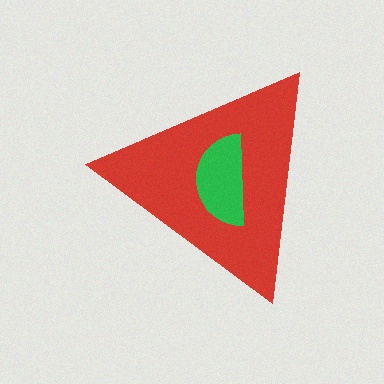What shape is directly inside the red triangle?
The green semicircle.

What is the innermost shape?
The green semicircle.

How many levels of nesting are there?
2.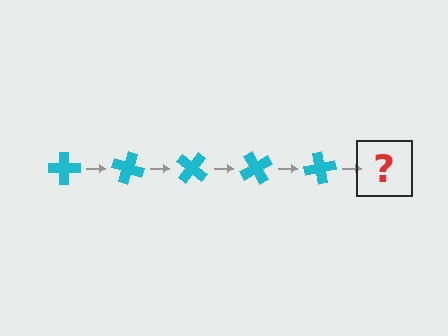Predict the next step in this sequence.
The next step is a cyan cross rotated 100 degrees.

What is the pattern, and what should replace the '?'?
The pattern is that the cross rotates 20 degrees each step. The '?' should be a cyan cross rotated 100 degrees.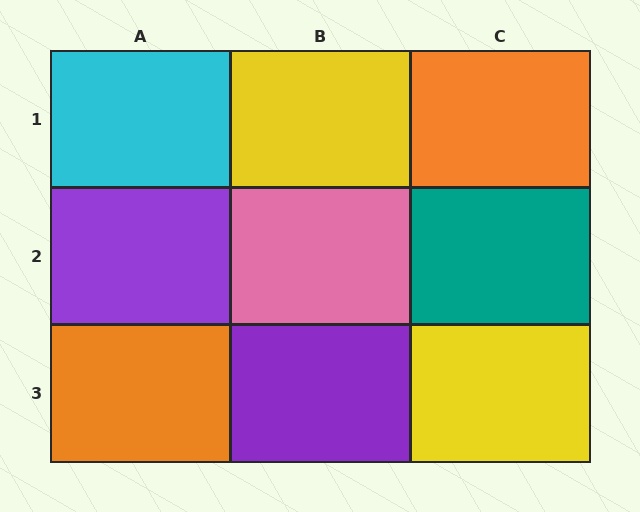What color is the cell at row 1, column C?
Orange.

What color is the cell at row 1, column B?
Yellow.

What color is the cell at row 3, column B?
Purple.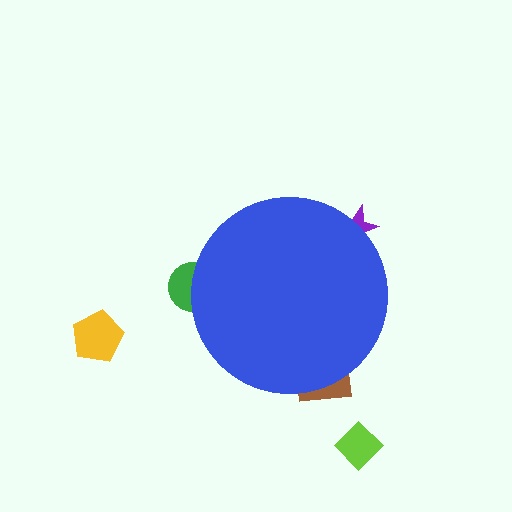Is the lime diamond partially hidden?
No, the lime diamond is fully visible.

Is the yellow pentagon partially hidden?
No, the yellow pentagon is fully visible.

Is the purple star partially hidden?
Yes, the purple star is partially hidden behind the blue circle.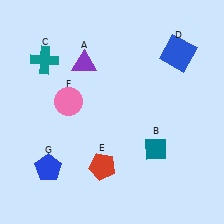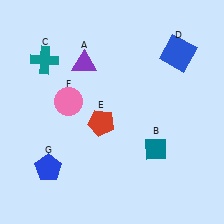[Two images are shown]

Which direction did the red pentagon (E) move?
The red pentagon (E) moved up.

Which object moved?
The red pentagon (E) moved up.